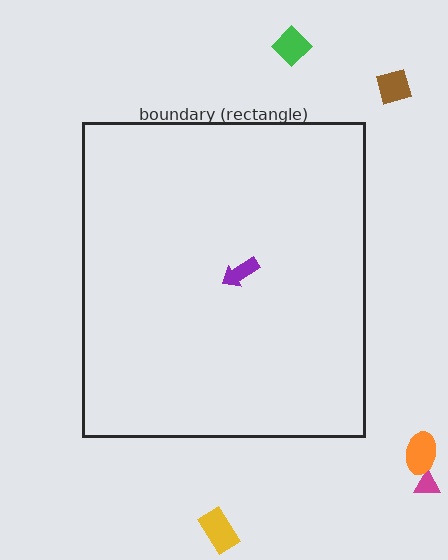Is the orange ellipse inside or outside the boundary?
Outside.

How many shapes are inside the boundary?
1 inside, 5 outside.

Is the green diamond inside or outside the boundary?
Outside.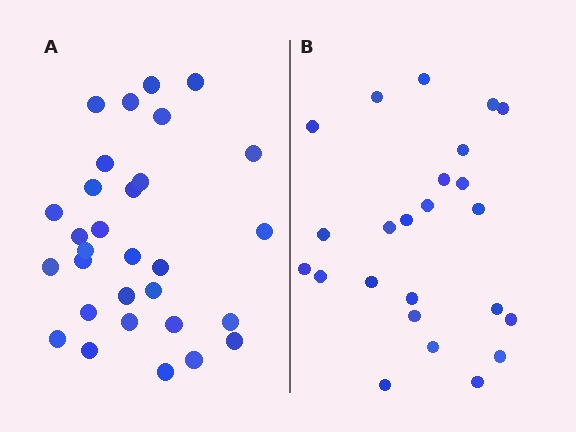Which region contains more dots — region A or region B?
Region A (the left region) has more dots.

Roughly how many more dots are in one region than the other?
Region A has about 6 more dots than region B.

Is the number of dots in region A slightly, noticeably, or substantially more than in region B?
Region A has noticeably more, but not dramatically so. The ratio is roughly 1.2 to 1.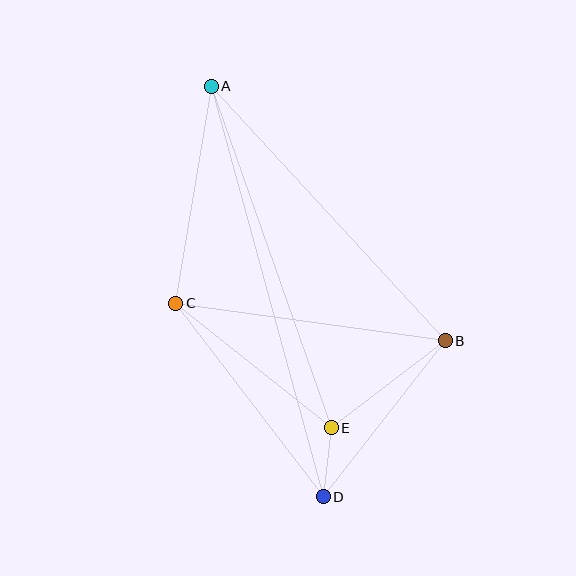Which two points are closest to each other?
Points D and E are closest to each other.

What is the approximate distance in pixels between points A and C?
The distance between A and C is approximately 220 pixels.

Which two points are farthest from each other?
Points A and D are farthest from each other.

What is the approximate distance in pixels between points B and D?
The distance between B and D is approximately 198 pixels.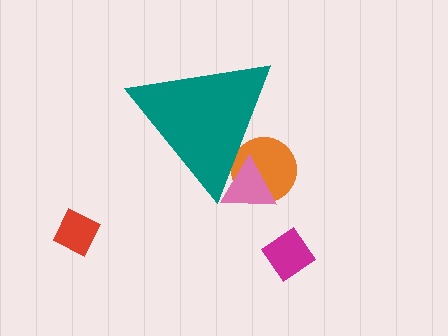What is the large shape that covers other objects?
A teal triangle.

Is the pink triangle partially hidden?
Yes, the pink triangle is partially hidden behind the teal triangle.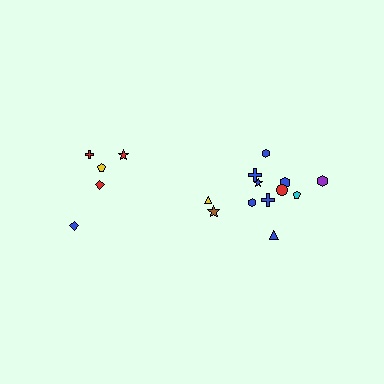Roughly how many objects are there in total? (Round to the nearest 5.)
Roughly 15 objects in total.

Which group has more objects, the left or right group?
The right group.